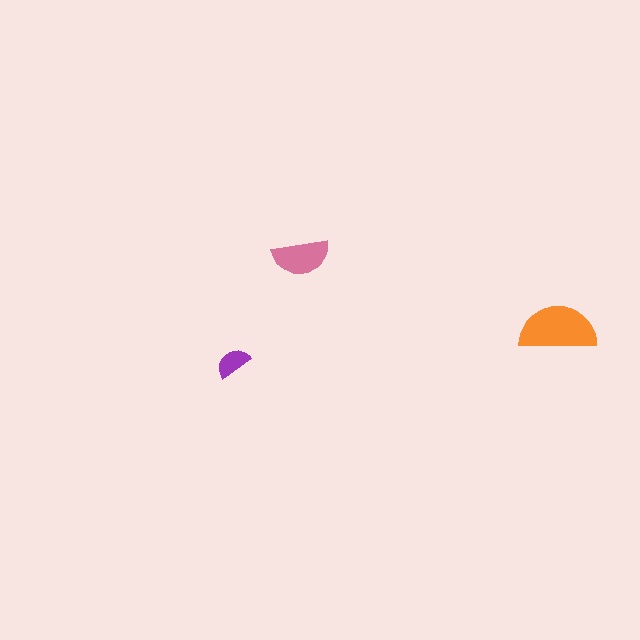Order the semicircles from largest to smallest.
the orange one, the pink one, the purple one.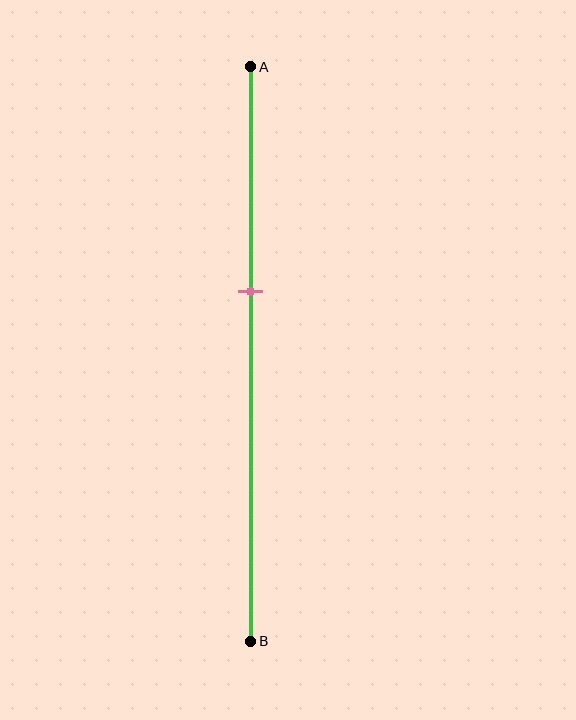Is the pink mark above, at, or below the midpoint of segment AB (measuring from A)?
The pink mark is above the midpoint of segment AB.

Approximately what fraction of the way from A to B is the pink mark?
The pink mark is approximately 40% of the way from A to B.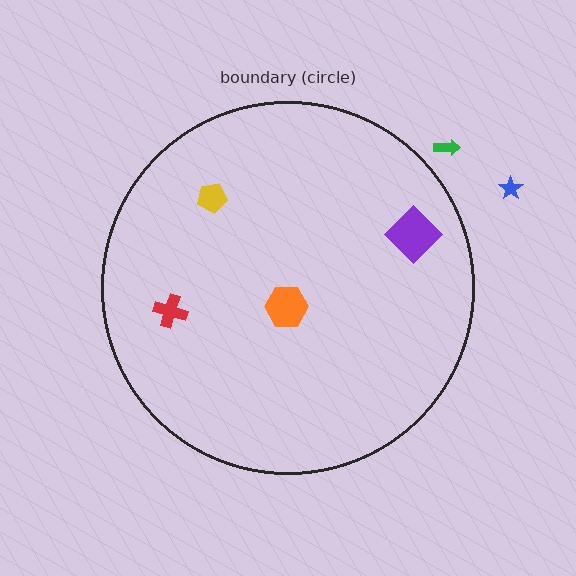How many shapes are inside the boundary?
4 inside, 2 outside.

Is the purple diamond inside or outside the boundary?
Inside.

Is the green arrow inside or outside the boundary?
Outside.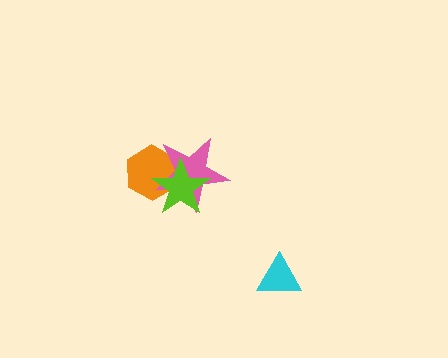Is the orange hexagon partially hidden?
Yes, it is partially covered by another shape.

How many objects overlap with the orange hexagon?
2 objects overlap with the orange hexagon.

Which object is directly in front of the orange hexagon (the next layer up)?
The pink star is directly in front of the orange hexagon.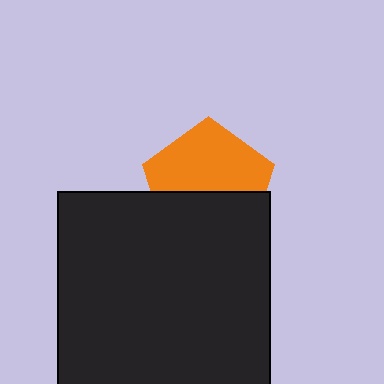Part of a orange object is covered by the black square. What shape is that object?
It is a pentagon.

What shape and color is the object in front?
The object in front is a black square.